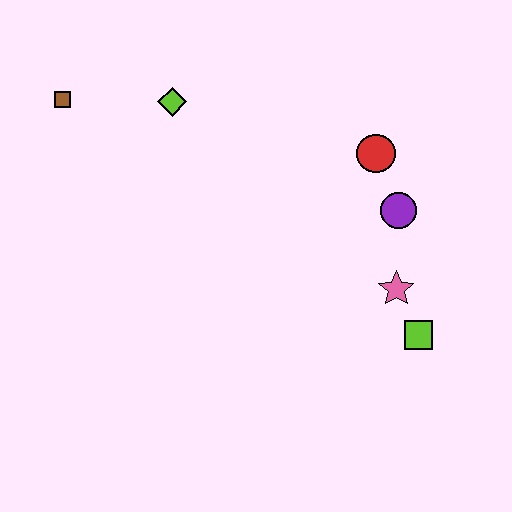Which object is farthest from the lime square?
The brown square is farthest from the lime square.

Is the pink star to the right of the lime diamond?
Yes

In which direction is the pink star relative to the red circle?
The pink star is below the red circle.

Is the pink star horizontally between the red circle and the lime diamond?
No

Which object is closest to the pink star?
The lime square is closest to the pink star.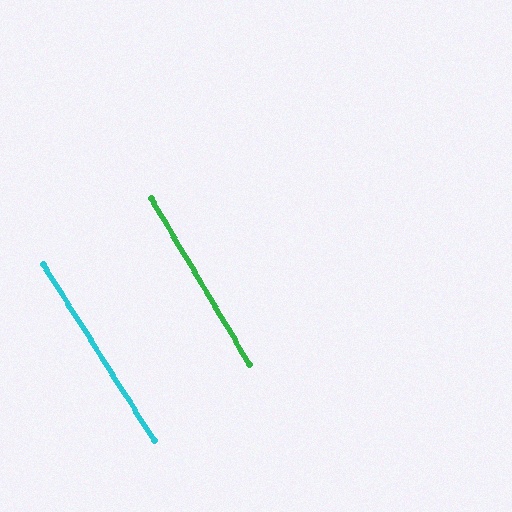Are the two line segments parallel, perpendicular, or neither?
Parallel — their directions differ by only 1.4°.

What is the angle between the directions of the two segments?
Approximately 1 degree.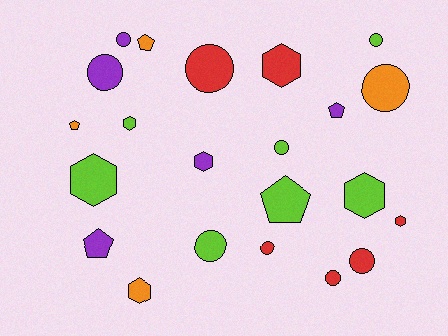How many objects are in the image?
There are 22 objects.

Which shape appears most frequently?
Circle, with 10 objects.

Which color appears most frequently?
Lime, with 7 objects.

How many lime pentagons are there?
There is 1 lime pentagon.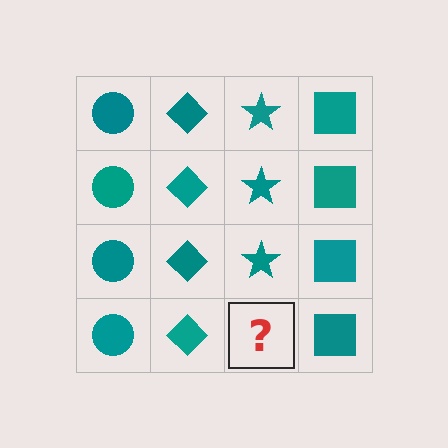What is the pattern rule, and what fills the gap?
The rule is that each column has a consistent shape. The gap should be filled with a teal star.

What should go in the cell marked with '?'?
The missing cell should contain a teal star.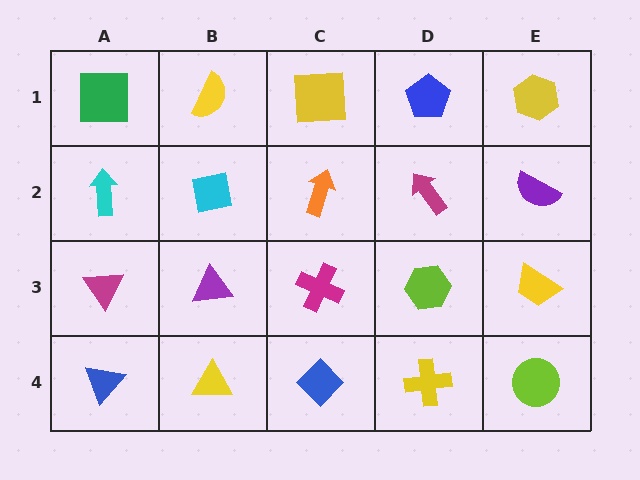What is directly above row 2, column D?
A blue pentagon.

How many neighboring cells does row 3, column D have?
4.